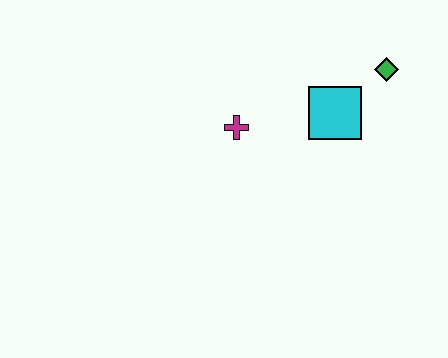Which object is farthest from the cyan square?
The magenta cross is farthest from the cyan square.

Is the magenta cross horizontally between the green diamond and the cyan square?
No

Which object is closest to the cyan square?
The green diamond is closest to the cyan square.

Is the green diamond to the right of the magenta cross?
Yes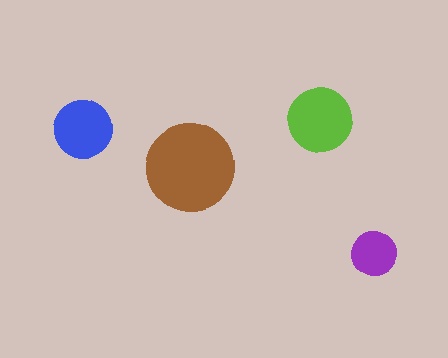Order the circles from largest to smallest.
the brown one, the lime one, the blue one, the purple one.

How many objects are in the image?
There are 4 objects in the image.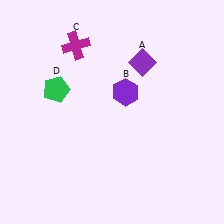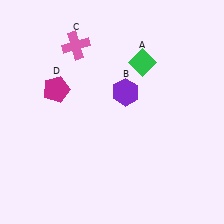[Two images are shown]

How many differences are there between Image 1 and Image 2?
There are 3 differences between the two images.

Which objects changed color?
A changed from purple to green. C changed from magenta to pink. D changed from green to magenta.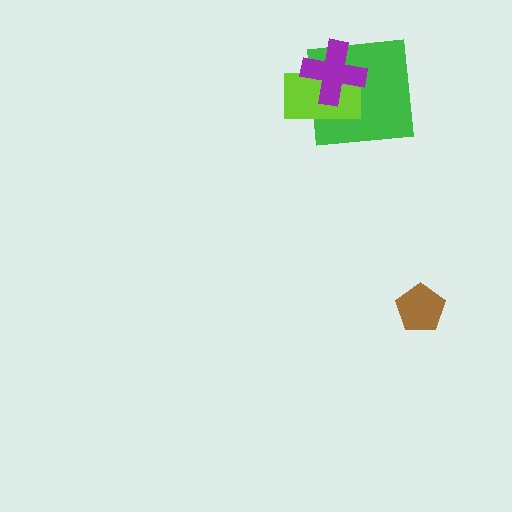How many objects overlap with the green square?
2 objects overlap with the green square.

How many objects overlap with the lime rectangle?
2 objects overlap with the lime rectangle.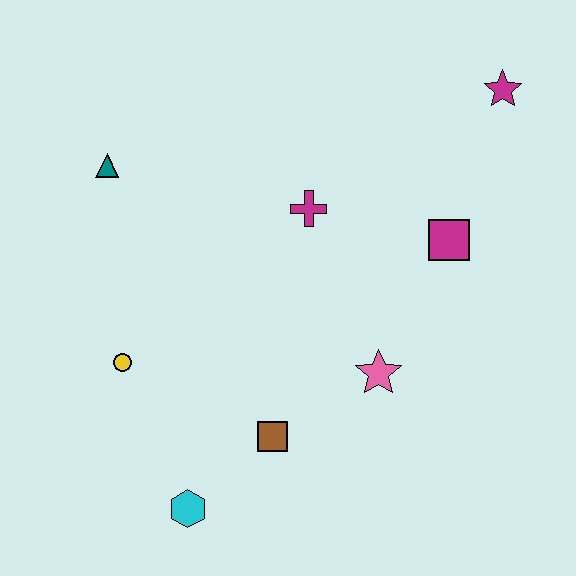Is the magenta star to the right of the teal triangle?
Yes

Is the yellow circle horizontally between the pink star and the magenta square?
No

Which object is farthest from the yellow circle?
The magenta star is farthest from the yellow circle.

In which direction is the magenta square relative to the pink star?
The magenta square is above the pink star.